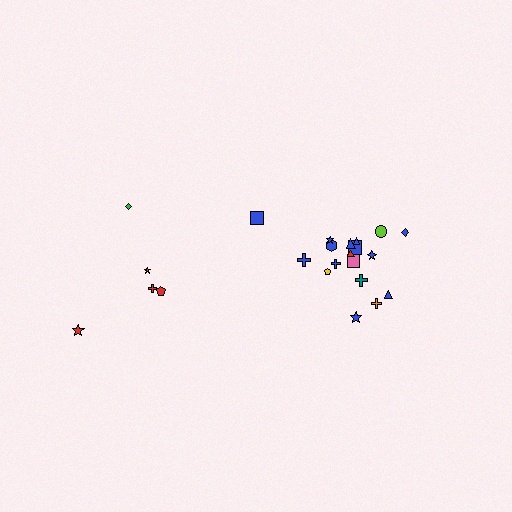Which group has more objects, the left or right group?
The right group.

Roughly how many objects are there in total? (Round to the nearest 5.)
Roughly 25 objects in total.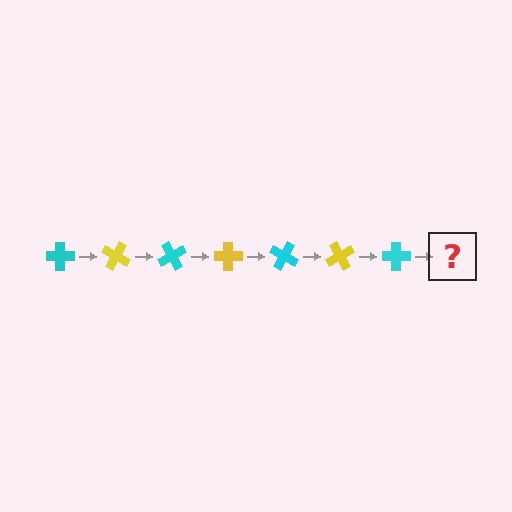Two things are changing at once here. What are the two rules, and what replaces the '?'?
The two rules are that it rotates 30 degrees each step and the color cycles through cyan and yellow. The '?' should be a yellow cross, rotated 210 degrees from the start.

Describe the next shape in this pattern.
It should be a yellow cross, rotated 210 degrees from the start.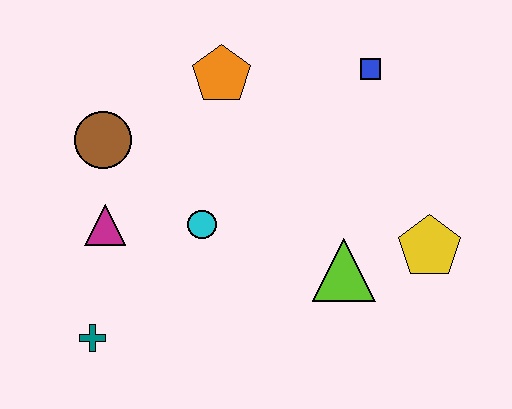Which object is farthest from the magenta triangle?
The yellow pentagon is farthest from the magenta triangle.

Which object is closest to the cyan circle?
The magenta triangle is closest to the cyan circle.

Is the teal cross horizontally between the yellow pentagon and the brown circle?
No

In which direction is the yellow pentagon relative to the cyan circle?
The yellow pentagon is to the right of the cyan circle.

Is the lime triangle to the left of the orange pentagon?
No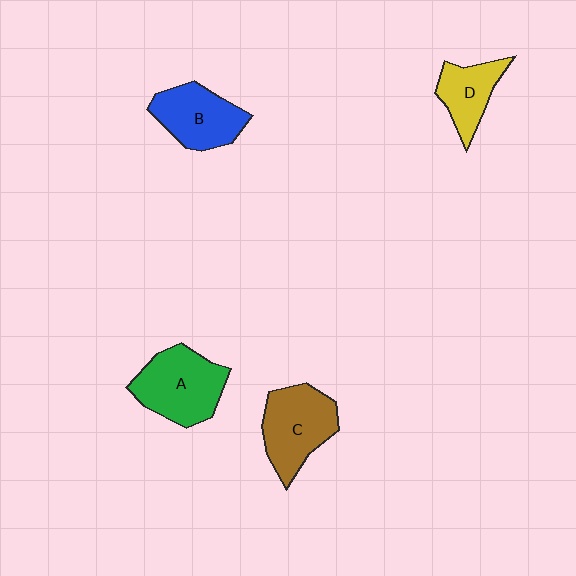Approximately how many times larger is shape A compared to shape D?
Approximately 1.6 times.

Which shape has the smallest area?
Shape D (yellow).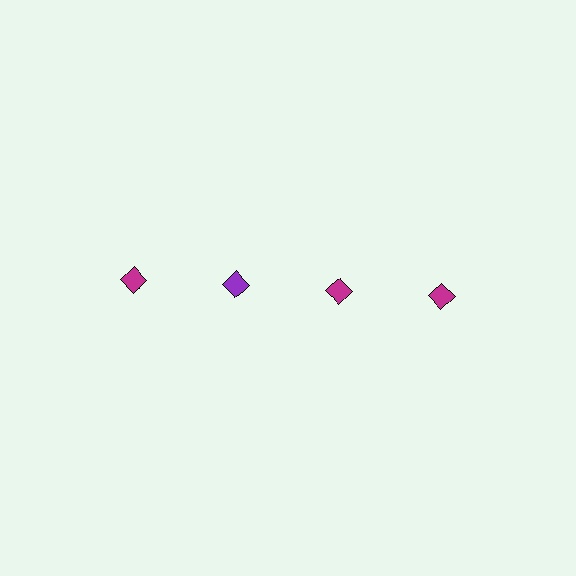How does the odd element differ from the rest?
It has a different color: purple instead of magenta.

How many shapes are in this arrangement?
There are 4 shapes arranged in a grid pattern.